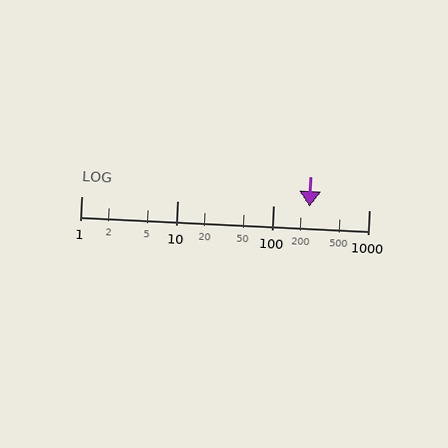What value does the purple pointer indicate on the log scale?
The pointer indicates approximately 240.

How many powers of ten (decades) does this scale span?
The scale spans 3 decades, from 1 to 1000.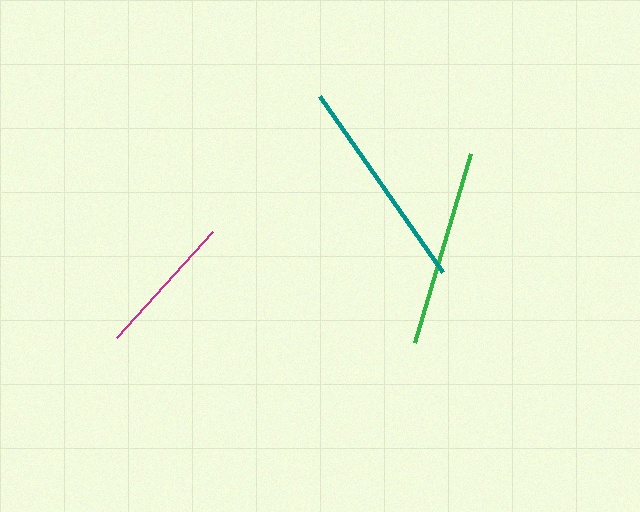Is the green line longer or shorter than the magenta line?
The green line is longer than the magenta line.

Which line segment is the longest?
The teal line is the longest at approximately 215 pixels.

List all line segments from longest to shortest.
From longest to shortest: teal, green, magenta.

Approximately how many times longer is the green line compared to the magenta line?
The green line is approximately 1.4 times the length of the magenta line.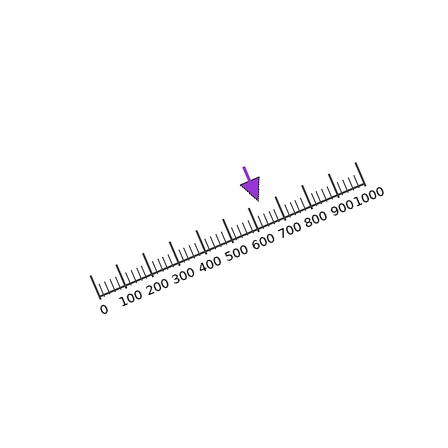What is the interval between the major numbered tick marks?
The major tick marks are spaced 100 units apart.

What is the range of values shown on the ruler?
The ruler shows values from 0 to 1000.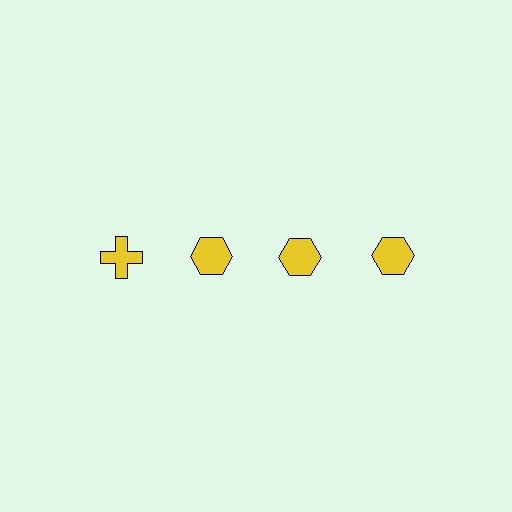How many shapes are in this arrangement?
There are 4 shapes arranged in a grid pattern.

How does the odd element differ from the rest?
It has a different shape: cross instead of hexagon.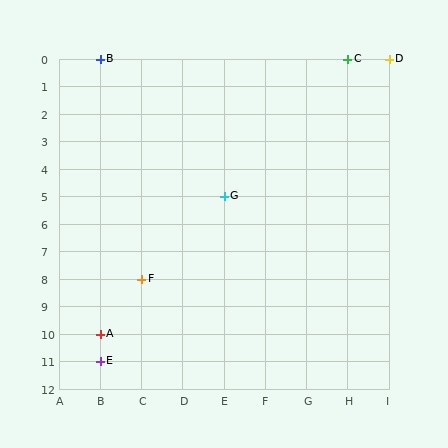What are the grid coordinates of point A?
Point A is at grid coordinates (B, 10).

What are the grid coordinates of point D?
Point D is at grid coordinates (I, 0).